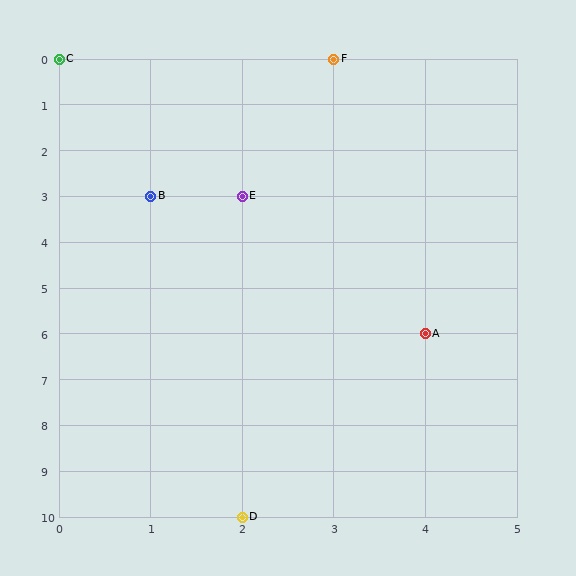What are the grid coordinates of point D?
Point D is at grid coordinates (2, 10).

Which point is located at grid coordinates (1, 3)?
Point B is at (1, 3).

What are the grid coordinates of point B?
Point B is at grid coordinates (1, 3).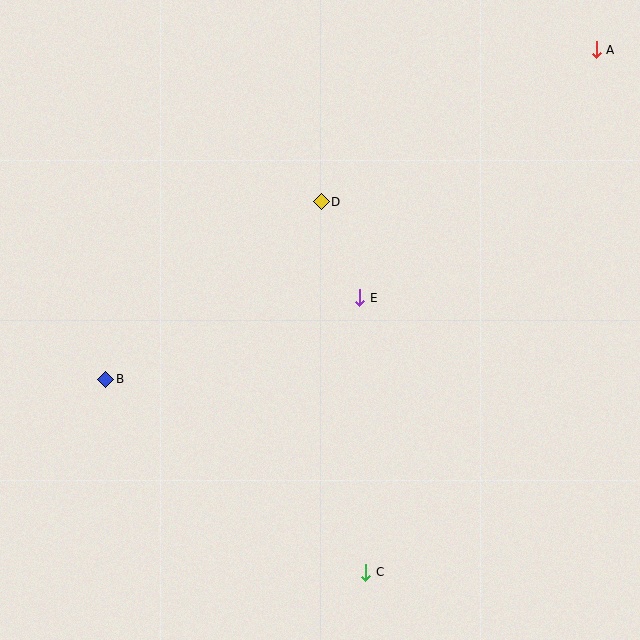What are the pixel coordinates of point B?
Point B is at (106, 379).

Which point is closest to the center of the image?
Point E at (360, 298) is closest to the center.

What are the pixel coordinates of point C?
Point C is at (366, 572).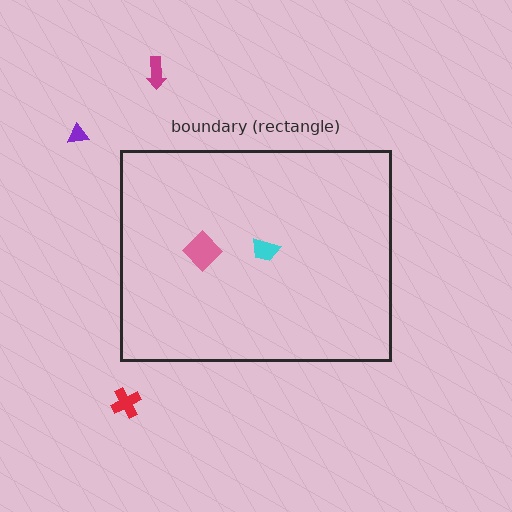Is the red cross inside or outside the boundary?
Outside.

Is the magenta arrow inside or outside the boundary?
Outside.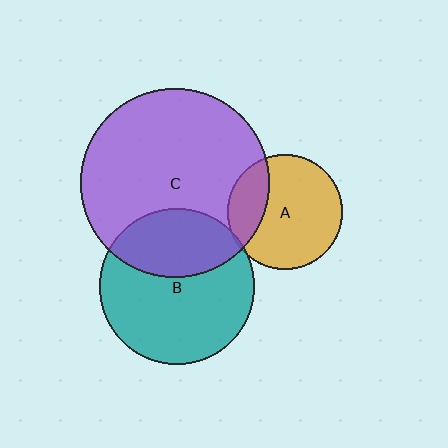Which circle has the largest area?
Circle C (purple).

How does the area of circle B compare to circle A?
Approximately 1.8 times.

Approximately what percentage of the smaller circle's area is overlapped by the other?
Approximately 5%.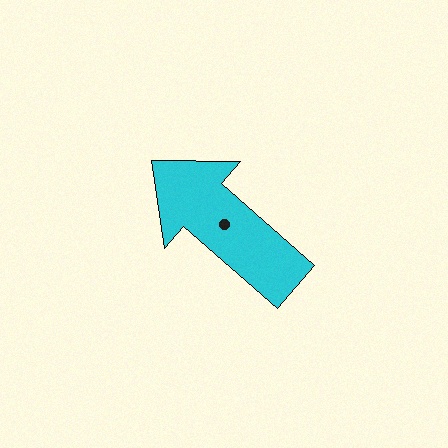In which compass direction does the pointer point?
Northwest.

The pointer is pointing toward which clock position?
Roughly 10 o'clock.